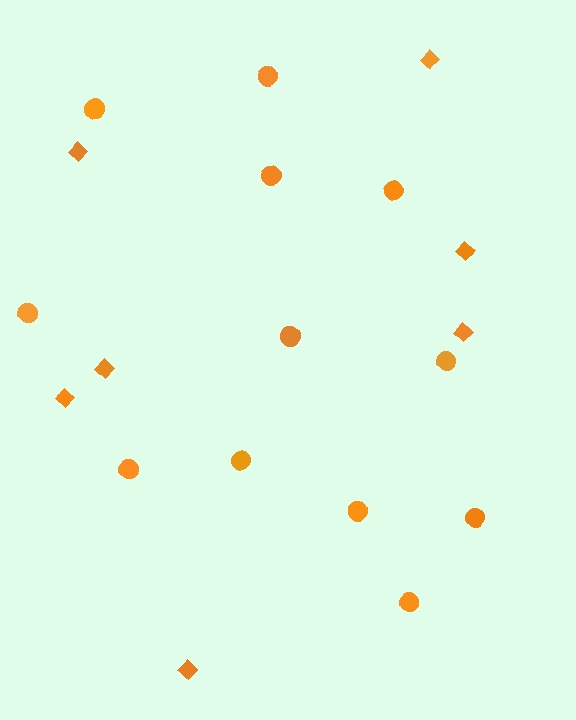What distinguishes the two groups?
There are 2 groups: one group of diamonds (7) and one group of circles (12).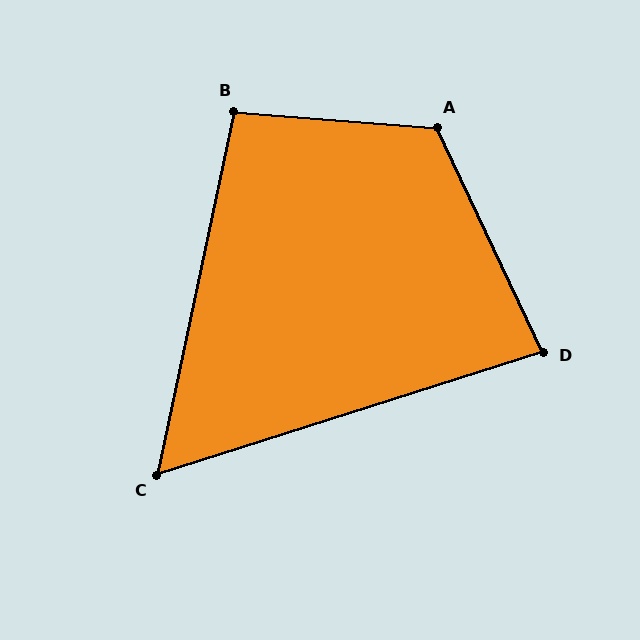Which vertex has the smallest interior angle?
C, at approximately 61 degrees.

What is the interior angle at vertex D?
Approximately 82 degrees (acute).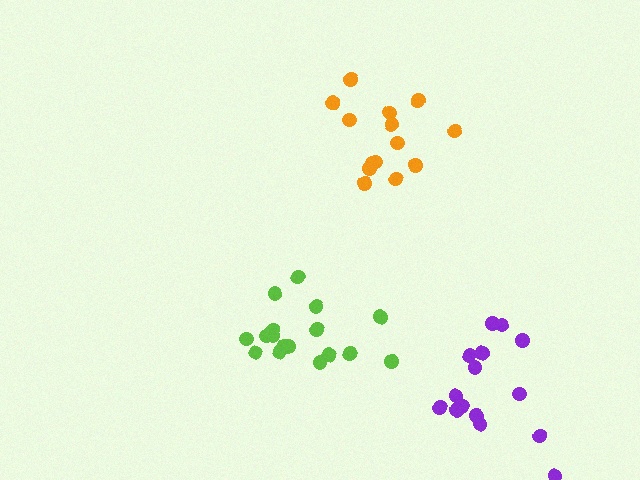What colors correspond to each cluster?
The clusters are colored: lime, orange, purple.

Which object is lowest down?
The purple cluster is bottommost.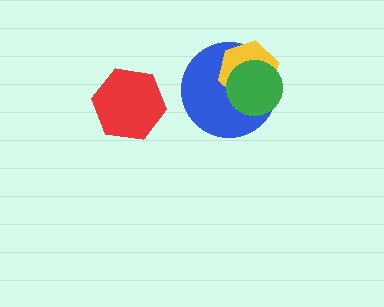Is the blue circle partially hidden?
Yes, it is partially covered by another shape.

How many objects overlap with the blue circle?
2 objects overlap with the blue circle.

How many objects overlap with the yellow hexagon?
2 objects overlap with the yellow hexagon.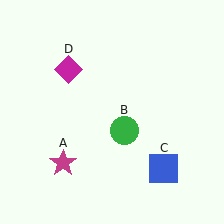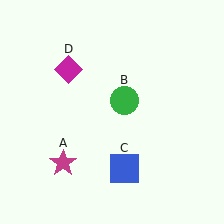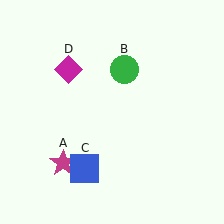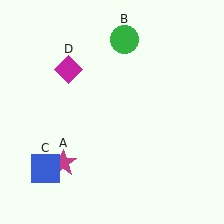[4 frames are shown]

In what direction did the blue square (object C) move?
The blue square (object C) moved left.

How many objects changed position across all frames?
2 objects changed position: green circle (object B), blue square (object C).